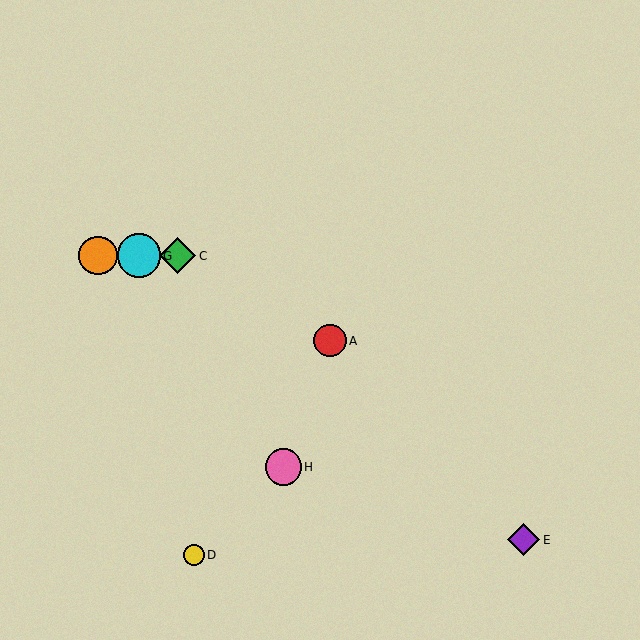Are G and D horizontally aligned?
No, G is at y≈256 and D is at y≈555.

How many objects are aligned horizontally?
4 objects (B, C, F, G) are aligned horizontally.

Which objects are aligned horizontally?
Objects B, C, F, G are aligned horizontally.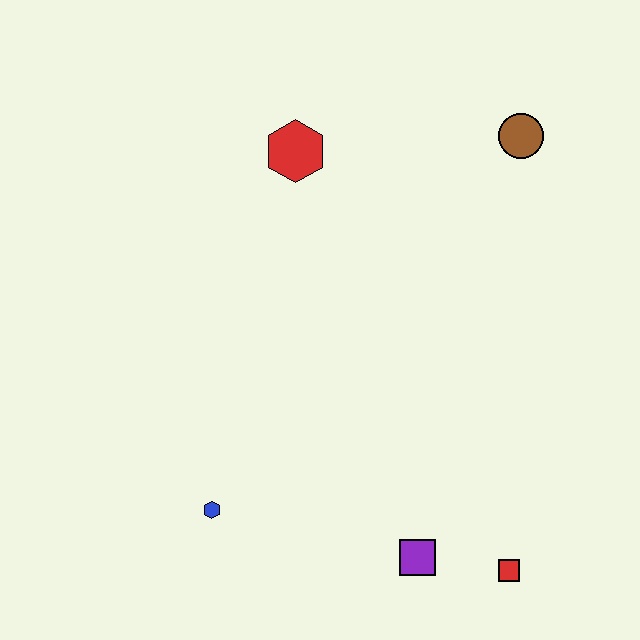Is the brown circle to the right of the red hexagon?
Yes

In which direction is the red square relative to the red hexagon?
The red square is below the red hexagon.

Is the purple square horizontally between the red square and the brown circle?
No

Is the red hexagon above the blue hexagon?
Yes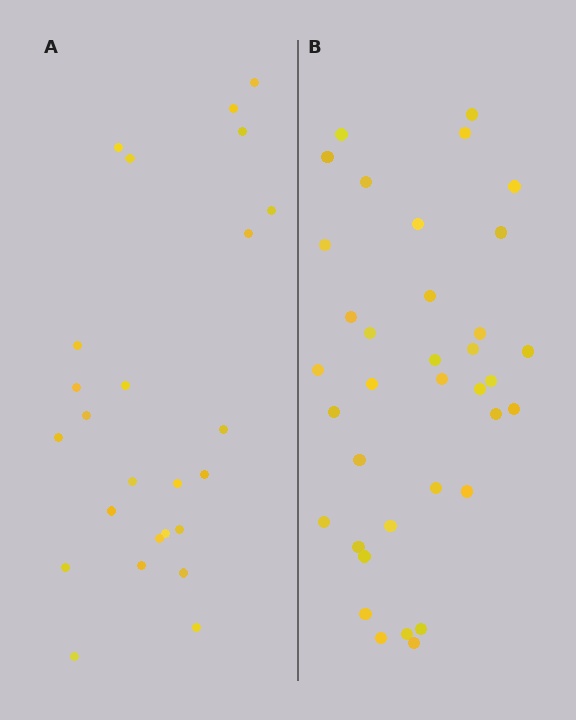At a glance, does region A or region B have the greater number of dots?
Region B (the right region) has more dots.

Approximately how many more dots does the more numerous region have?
Region B has roughly 12 or so more dots than region A.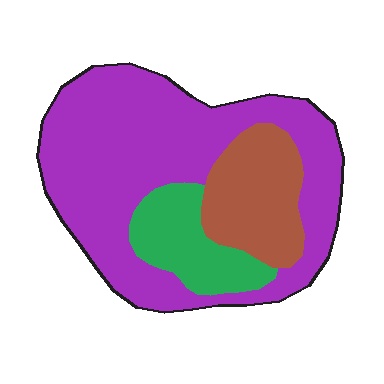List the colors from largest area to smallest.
From largest to smallest: purple, brown, green.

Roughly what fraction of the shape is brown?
Brown covers roughly 20% of the shape.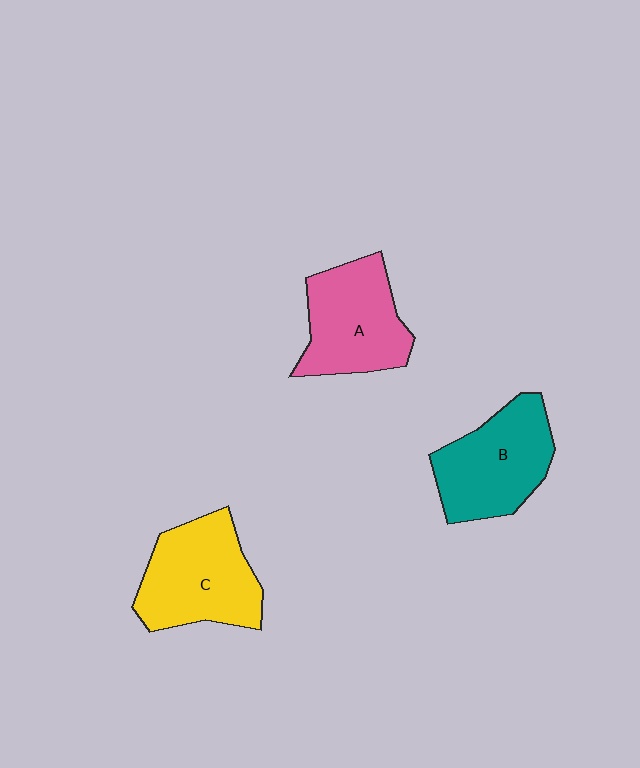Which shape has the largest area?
Shape C (yellow).